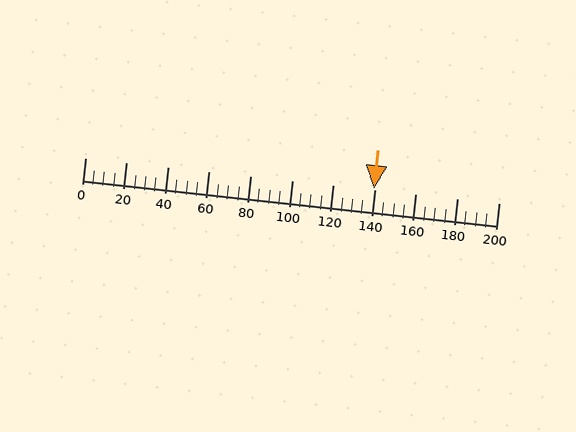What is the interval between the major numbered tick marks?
The major tick marks are spaced 20 units apart.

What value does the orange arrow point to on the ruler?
The orange arrow points to approximately 140.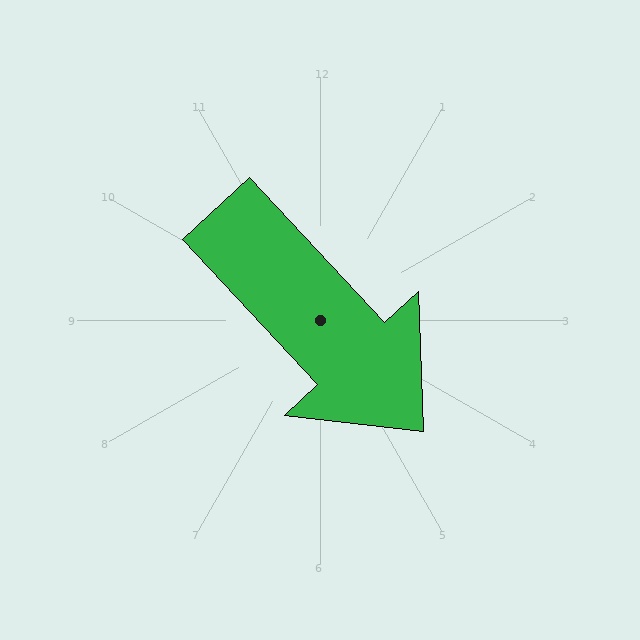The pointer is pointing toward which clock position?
Roughly 5 o'clock.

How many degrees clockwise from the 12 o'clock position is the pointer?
Approximately 137 degrees.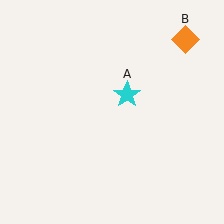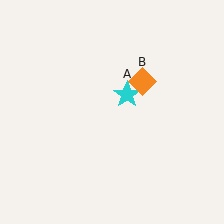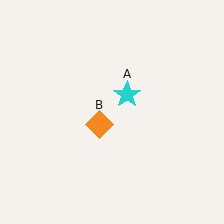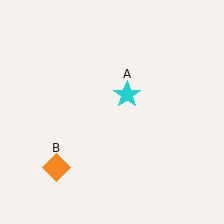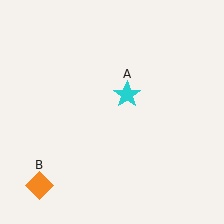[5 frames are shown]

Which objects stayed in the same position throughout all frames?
Cyan star (object A) remained stationary.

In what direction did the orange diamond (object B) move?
The orange diamond (object B) moved down and to the left.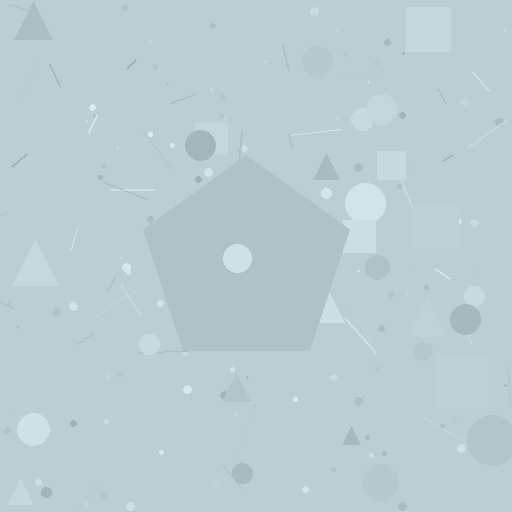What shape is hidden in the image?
A pentagon is hidden in the image.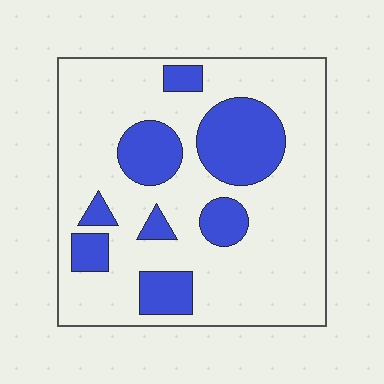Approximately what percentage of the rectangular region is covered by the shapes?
Approximately 25%.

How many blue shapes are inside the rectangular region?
8.